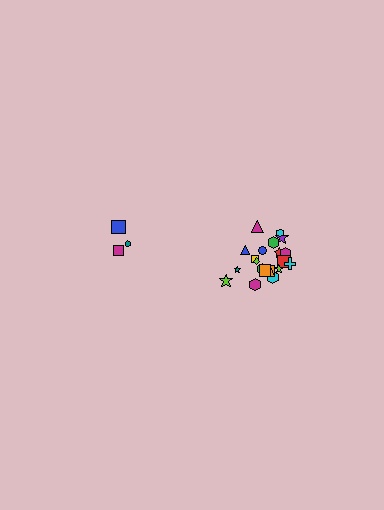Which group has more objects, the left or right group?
The right group.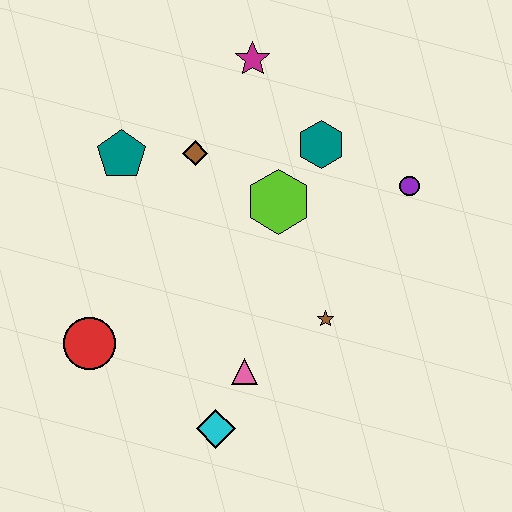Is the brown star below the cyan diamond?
No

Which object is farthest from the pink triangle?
The magenta star is farthest from the pink triangle.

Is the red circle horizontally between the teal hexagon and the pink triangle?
No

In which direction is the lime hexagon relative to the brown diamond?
The lime hexagon is to the right of the brown diamond.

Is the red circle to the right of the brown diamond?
No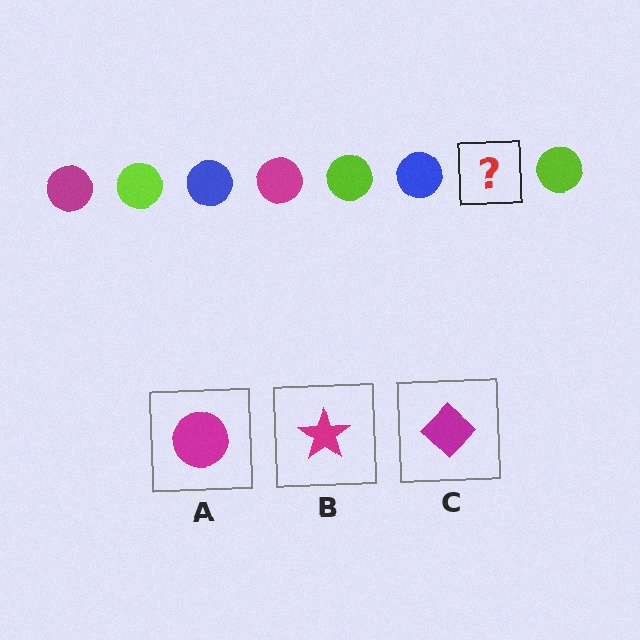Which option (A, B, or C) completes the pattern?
A.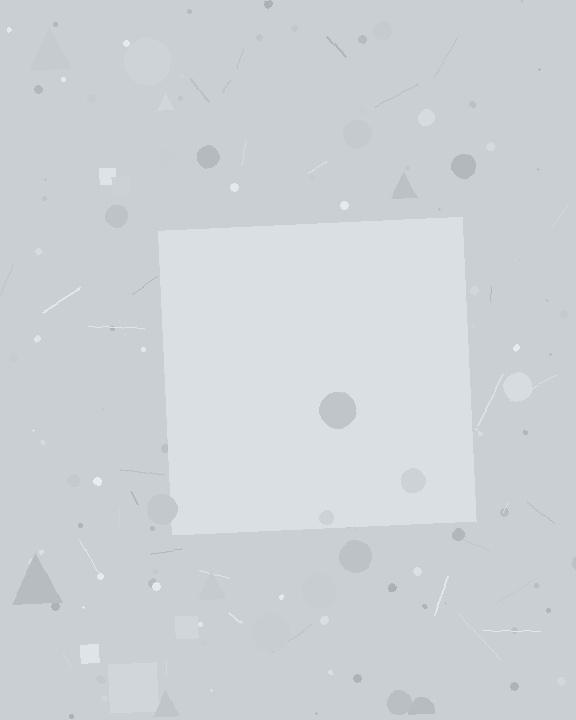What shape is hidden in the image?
A square is hidden in the image.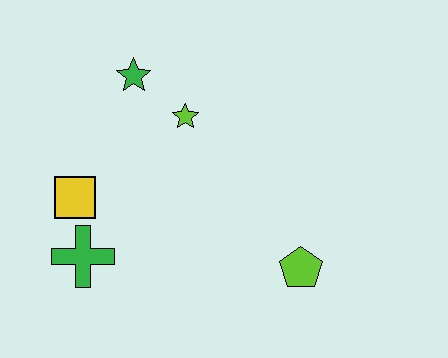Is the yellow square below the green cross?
No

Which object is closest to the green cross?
The yellow square is closest to the green cross.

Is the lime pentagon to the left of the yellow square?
No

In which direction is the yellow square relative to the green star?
The yellow square is below the green star.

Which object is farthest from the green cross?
The lime pentagon is farthest from the green cross.